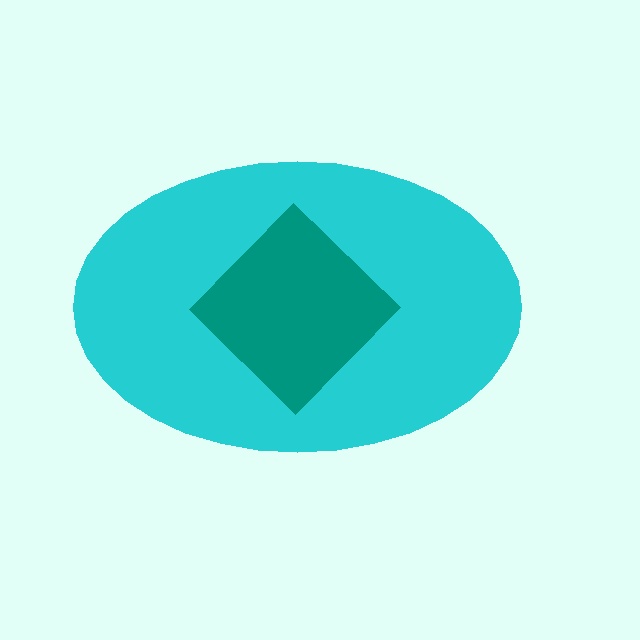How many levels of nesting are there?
2.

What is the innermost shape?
The teal diamond.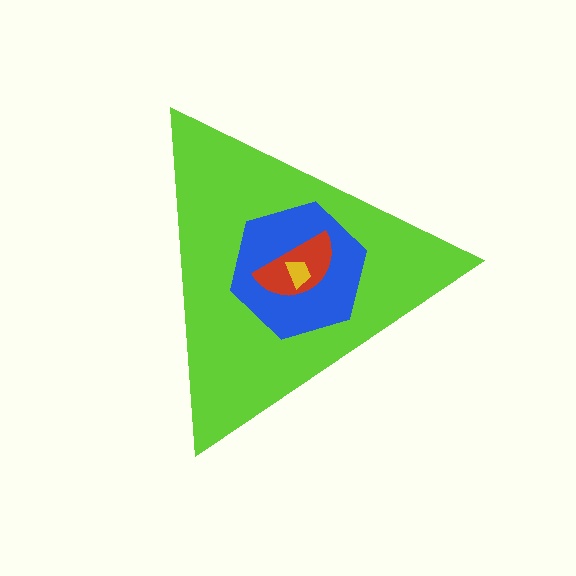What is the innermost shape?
The yellow trapezoid.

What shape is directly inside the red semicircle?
The yellow trapezoid.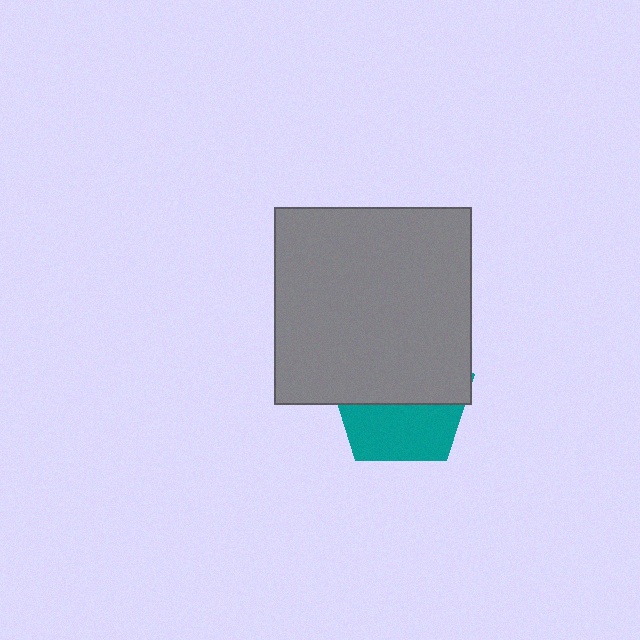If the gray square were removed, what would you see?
You would see the complete teal pentagon.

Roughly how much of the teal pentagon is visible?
A small part of it is visible (roughly 43%).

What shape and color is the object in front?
The object in front is a gray square.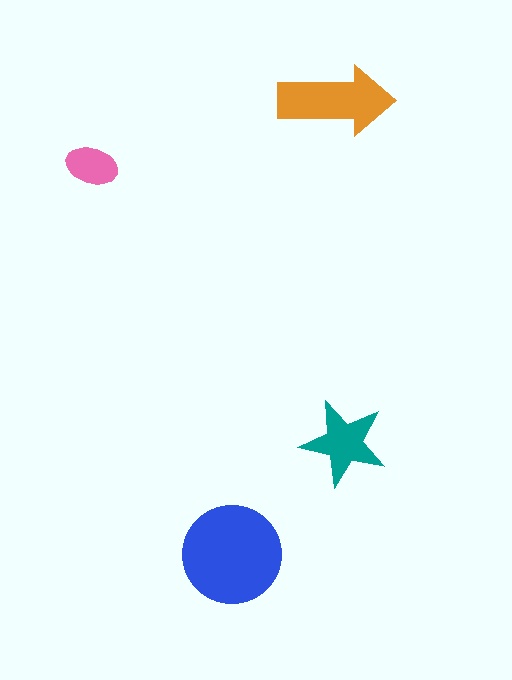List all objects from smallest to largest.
The pink ellipse, the teal star, the orange arrow, the blue circle.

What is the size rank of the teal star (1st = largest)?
3rd.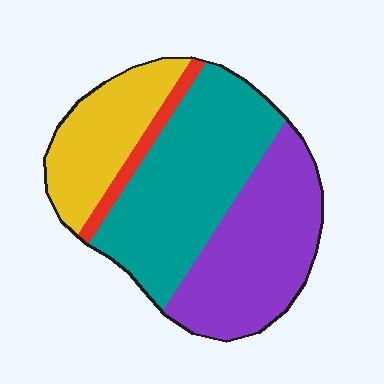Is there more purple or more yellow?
Purple.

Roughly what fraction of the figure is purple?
Purple takes up about one third (1/3) of the figure.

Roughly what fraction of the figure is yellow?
Yellow takes up about one fifth (1/5) of the figure.